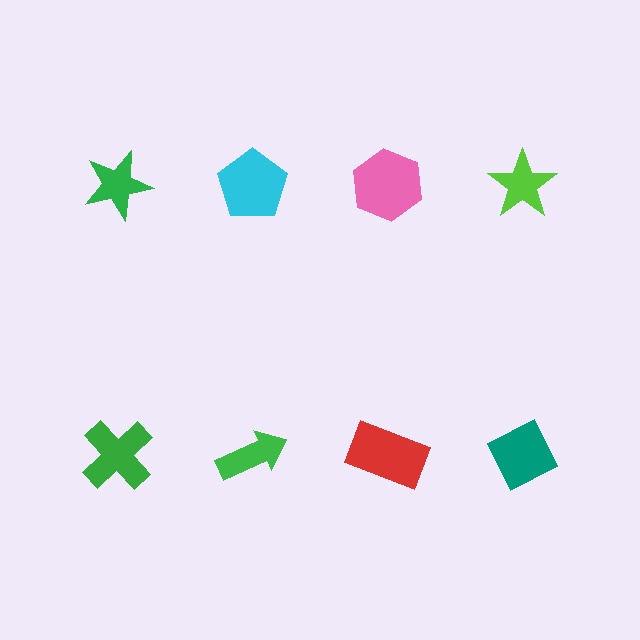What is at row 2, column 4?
A teal diamond.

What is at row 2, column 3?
A red rectangle.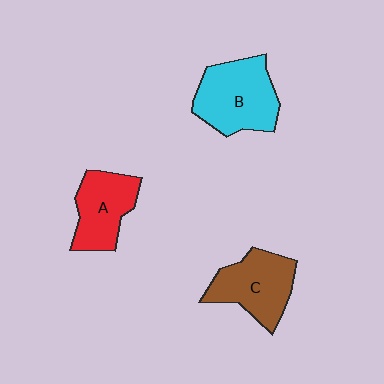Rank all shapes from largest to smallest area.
From largest to smallest: B (cyan), C (brown), A (red).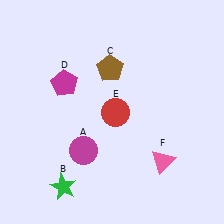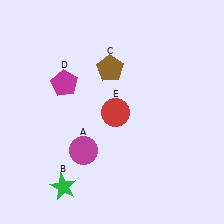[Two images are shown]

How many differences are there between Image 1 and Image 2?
There is 1 difference between the two images.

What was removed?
The pink triangle (F) was removed in Image 2.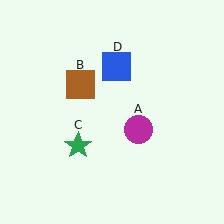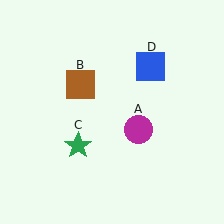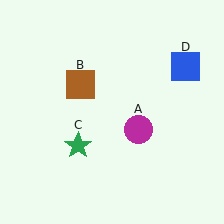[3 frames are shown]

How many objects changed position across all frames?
1 object changed position: blue square (object D).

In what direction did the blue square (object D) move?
The blue square (object D) moved right.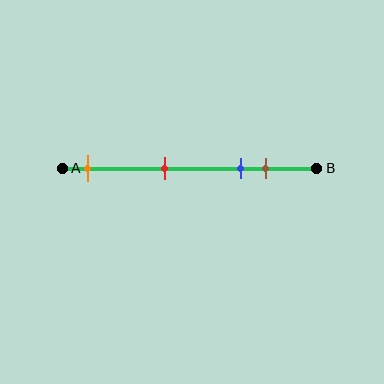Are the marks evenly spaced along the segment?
No, the marks are not evenly spaced.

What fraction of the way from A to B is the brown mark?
The brown mark is approximately 80% (0.8) of the way from A to B.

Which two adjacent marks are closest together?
The blue and brown marks are the closest adjacent pair.